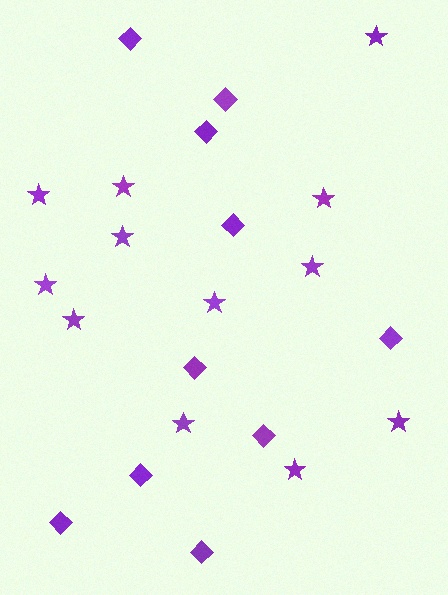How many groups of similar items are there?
There are 2 groups: one group of stars (12) and one group of diamonds (10).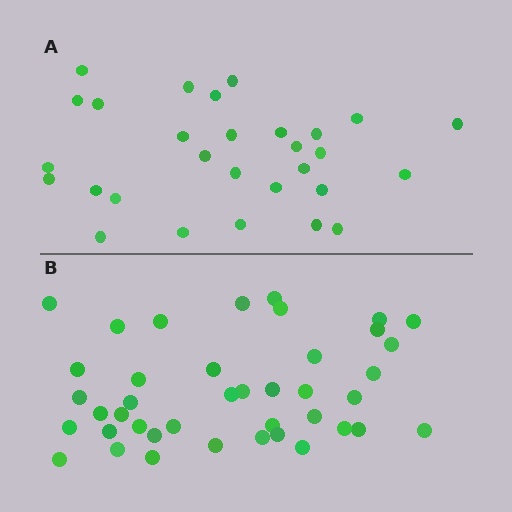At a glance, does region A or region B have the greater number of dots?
Region B (the bottom region) has more dots.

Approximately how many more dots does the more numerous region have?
Region B has roughly 12 or so more dots than region A.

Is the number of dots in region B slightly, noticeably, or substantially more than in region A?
Region B has noticeably more, but not dramatically so. The ratio is roughly 1.4 to 1.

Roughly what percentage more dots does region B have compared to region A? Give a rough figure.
About 40% more.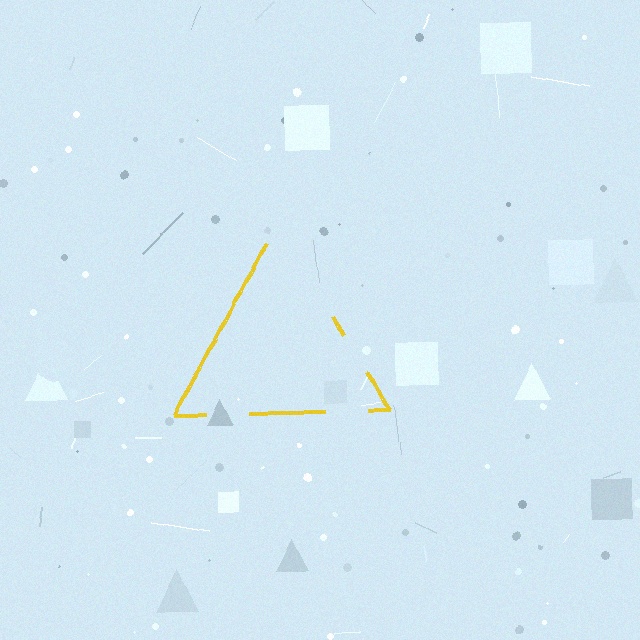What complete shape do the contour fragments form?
The contour fragments form a triangle.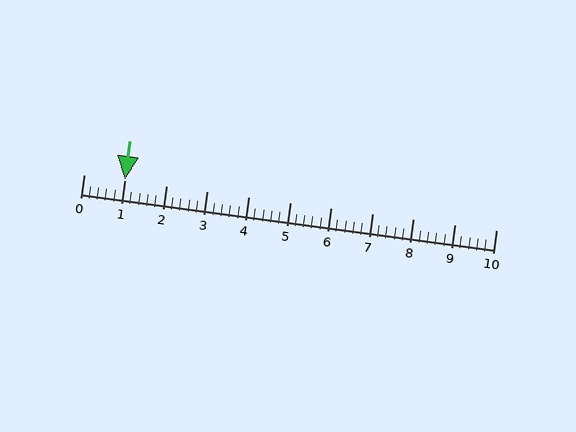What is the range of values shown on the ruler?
The ruler shows values from 0 to 10.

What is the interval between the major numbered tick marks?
The major tick marks are spaced 1 units apart.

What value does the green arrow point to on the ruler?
The green arrow points to approximately 1.0.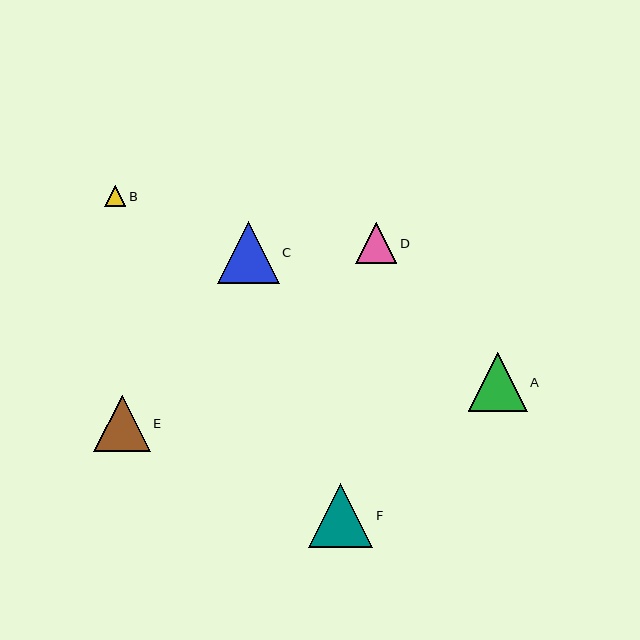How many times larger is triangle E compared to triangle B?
Triangle E is approximately 2.7 times the size of triangle B.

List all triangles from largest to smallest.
From largest to smallest: F, C, A, E, D, B.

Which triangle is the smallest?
Triangle B is the smallest with a size of approximately 21 pixels.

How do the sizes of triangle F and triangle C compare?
Triangle F and triangle C are approximately the same size.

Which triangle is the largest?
Triangle F is the largest with a size of approximately 64 pixels.